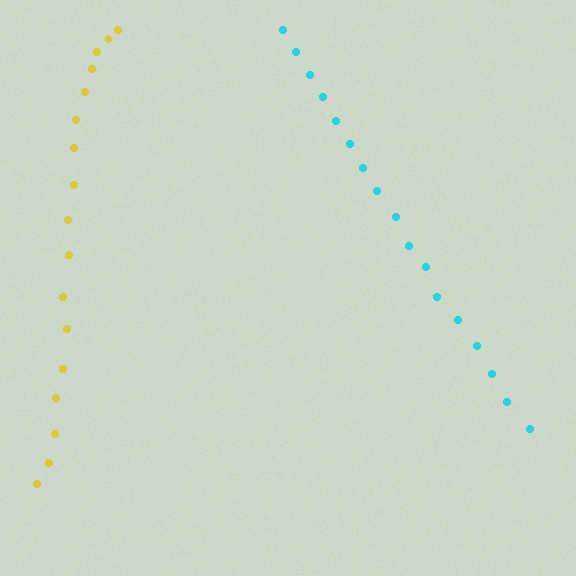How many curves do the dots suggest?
There are 2 distinct paths.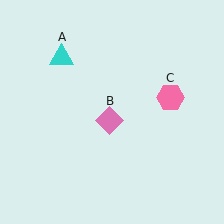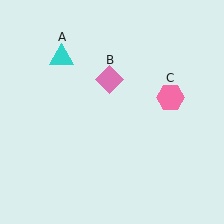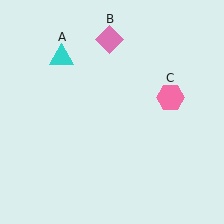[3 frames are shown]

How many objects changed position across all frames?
1 object changed position: pink diamond (object B).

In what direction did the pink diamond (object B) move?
The pink diamond (object B) moved up.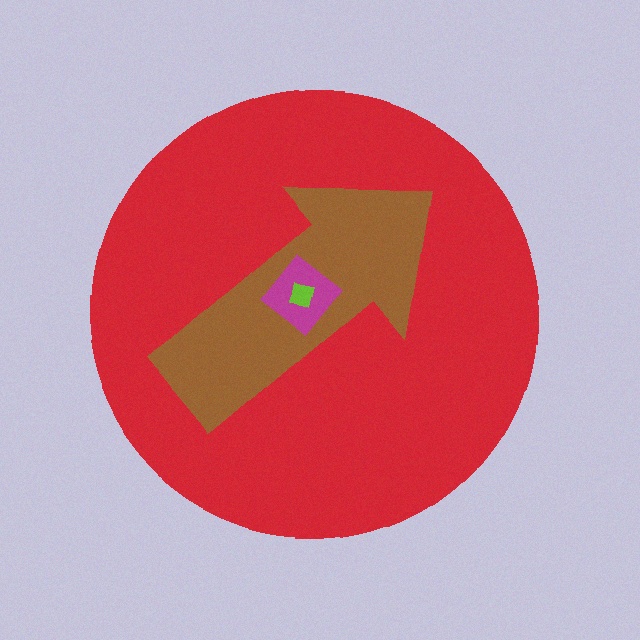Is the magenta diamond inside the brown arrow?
Yes.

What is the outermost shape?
The red circle.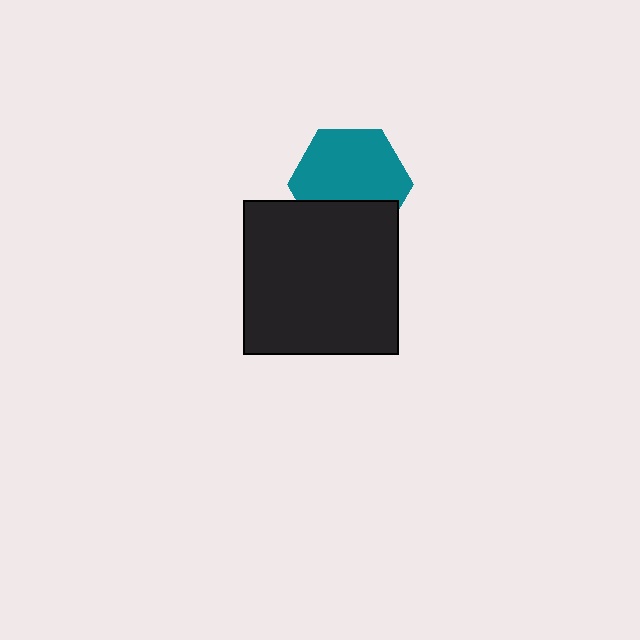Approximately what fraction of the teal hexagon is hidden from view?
Roughly 33% of the teal hexagon is hidden behind the black square.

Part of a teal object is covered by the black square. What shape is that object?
It is a hexagon.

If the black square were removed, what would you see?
You would see the complete teal hexagon.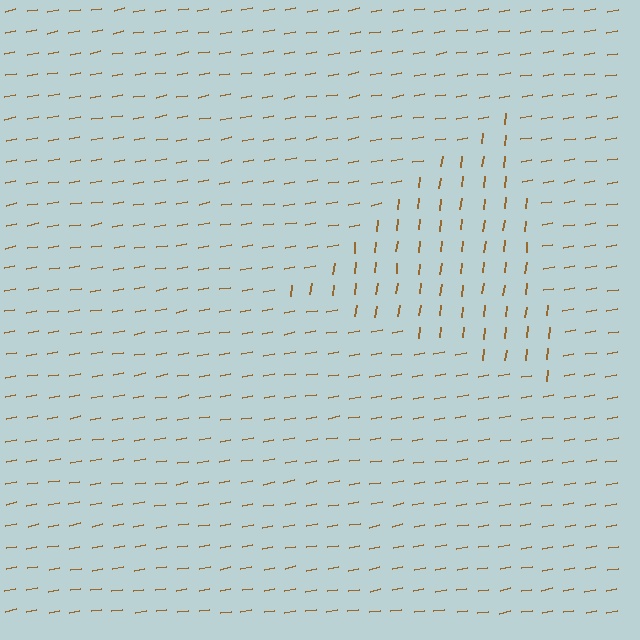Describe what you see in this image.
The image is filled with small brown line segments. A triangle region in the image has lines oriented differently from the surrounding lines, creating a visible texture boundary.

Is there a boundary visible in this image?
Yes, there is a texture boundary formed by a change in line orientation.